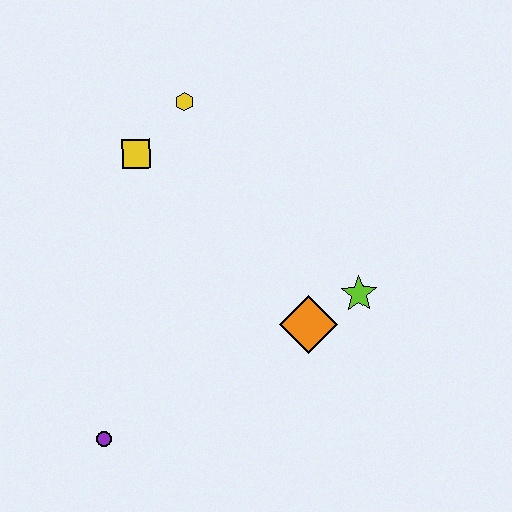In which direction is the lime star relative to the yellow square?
The lime star is to the right of the yellow square.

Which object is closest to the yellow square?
The yellow hexagon is closest to the yellow square.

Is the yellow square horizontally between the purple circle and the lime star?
Yes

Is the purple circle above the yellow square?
No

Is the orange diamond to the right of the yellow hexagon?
Yes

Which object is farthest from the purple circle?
The yellow hexagon is farthest from the purple circle.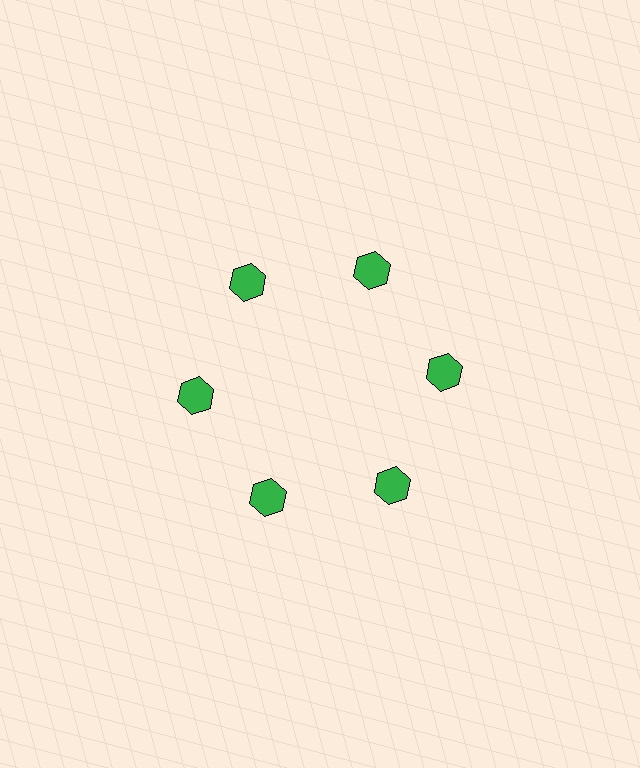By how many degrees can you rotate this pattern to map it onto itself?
The pattern maps onto itself every 60 degrees of rotation.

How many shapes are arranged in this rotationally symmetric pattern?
There are 6 shapes, arranged in 6 groups of 1.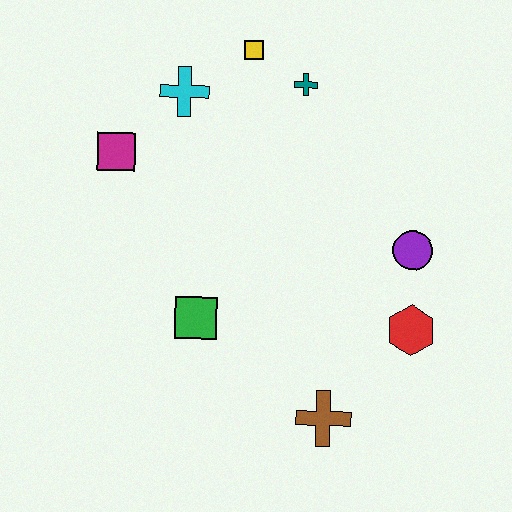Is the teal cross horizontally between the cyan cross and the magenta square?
No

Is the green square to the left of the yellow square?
Yes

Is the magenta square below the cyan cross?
Yes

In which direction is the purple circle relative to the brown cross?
The purple circle is above the brown cross.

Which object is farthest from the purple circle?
The magenta square is farthest from the purple circle.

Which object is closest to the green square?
The brown cross is closest to the green square.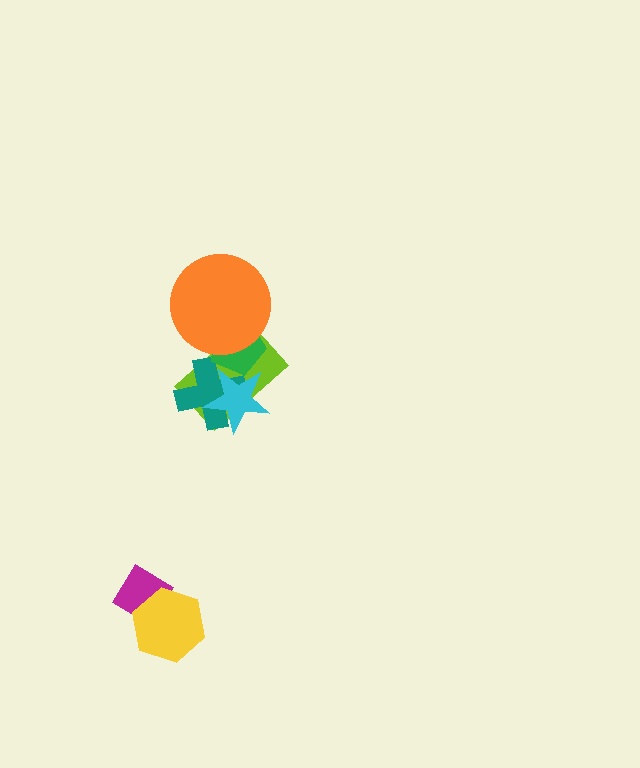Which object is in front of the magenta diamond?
The yellow hexagon is in front of the magenta diamond.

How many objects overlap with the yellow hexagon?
1 object overlaps with the yellow hexagon.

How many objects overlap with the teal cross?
3 objects overlap with the teal cross.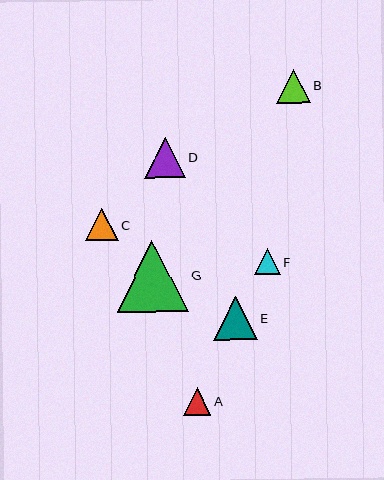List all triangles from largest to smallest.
From largest to smallest: G, E, D, B, C, A, F.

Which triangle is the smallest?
Triangle F is the smallest with a size of approximately 26 pixels.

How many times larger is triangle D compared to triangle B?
Triangle D is approximately 1.2 times the size of triangle B.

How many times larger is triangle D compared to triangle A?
Triangle D is approximately 1.5 times the size of triangle A.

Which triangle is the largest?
Triangle G is the largest with a size of approximately 72 pixels.